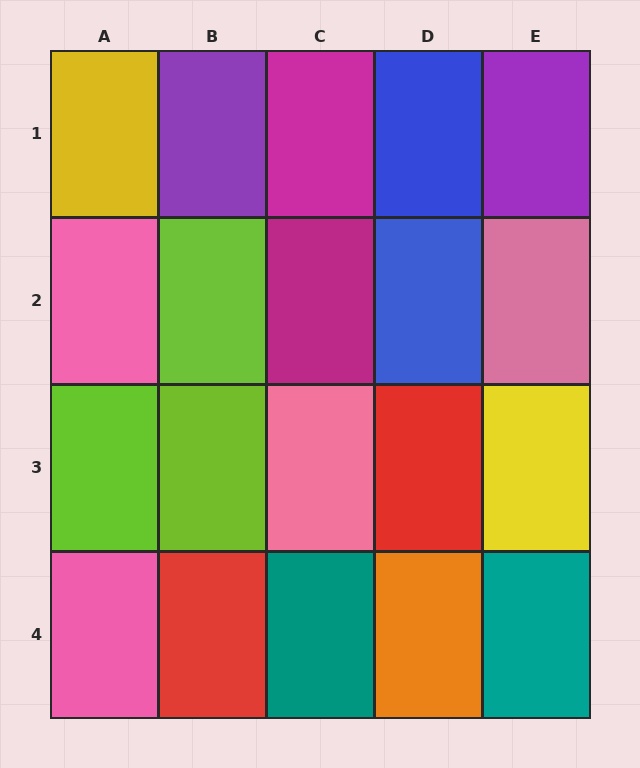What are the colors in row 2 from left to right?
Pink, lime, magenta, blue, pink.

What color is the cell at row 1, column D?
Blue.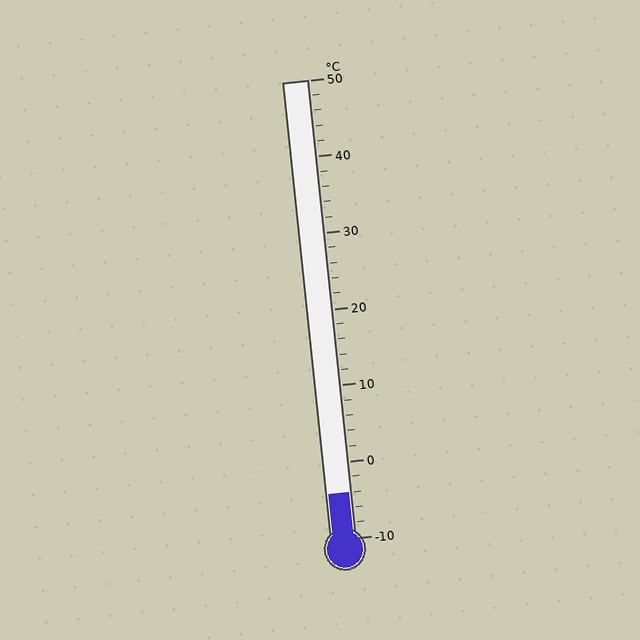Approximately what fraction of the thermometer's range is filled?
The thermometer is filled to approximately 10% of its range.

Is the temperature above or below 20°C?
The temperature is below 20°C.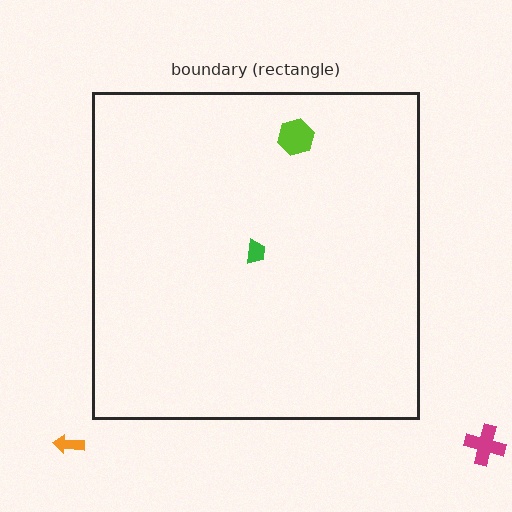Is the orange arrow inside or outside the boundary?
Outside.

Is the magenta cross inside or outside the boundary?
Outside.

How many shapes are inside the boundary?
2 inside, 2 outside.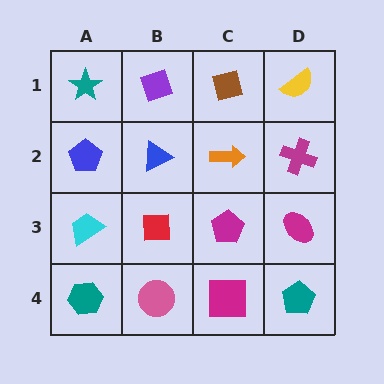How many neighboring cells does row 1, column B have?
3.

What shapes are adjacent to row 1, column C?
An orange arrow (row 2, column C), a purple diamond (row 1, column B), a yellow semicircle (row 1, column D).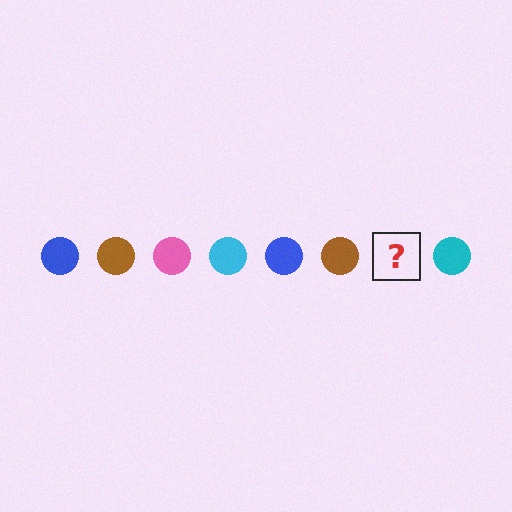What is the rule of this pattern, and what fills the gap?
The rule is that the pattern cycles through blue, brown, pink, cyan circles. The gap should be filled with a pink circle.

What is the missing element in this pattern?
The missing element is a pink circle.